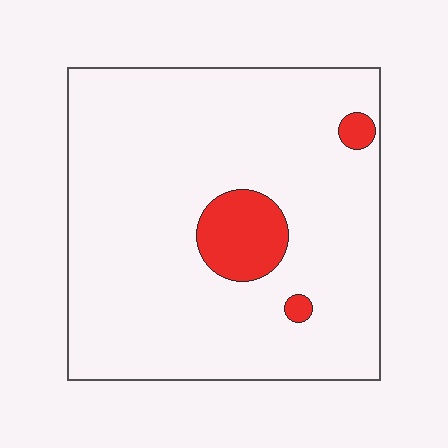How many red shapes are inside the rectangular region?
3.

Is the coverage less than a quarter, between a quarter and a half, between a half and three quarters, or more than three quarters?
Less than a quarter.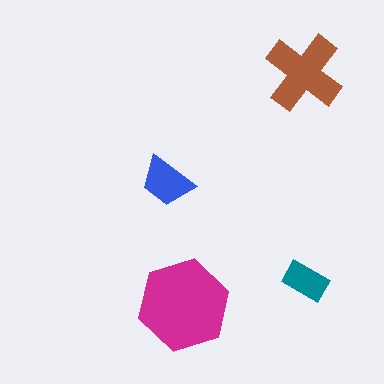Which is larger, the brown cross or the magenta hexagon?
The magenta hexagon.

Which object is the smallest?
The teal rectangle.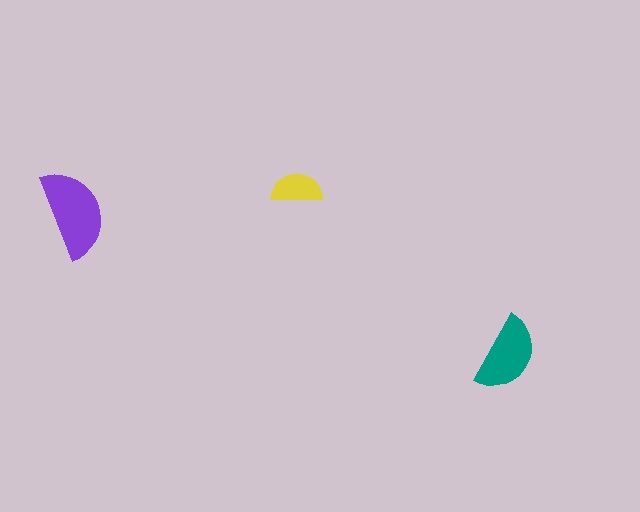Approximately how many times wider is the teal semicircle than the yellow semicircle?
About 1.5 times wider.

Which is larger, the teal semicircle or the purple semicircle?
The purple one.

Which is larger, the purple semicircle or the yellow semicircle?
The purple one.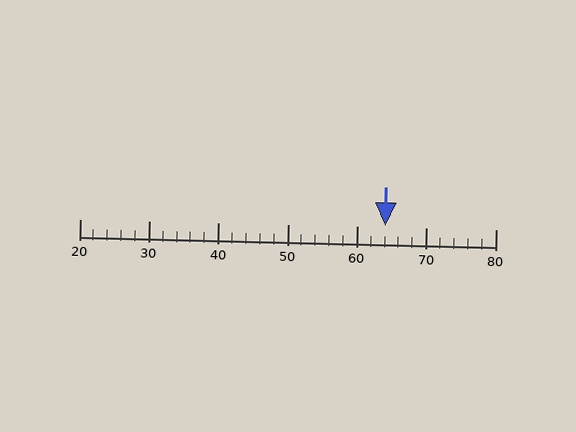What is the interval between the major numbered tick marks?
The major tick marks are spaced 10 units apart.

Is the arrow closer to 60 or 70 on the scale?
The arrow is closer to 60.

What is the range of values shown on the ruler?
The ruler shows values from 20 to 80.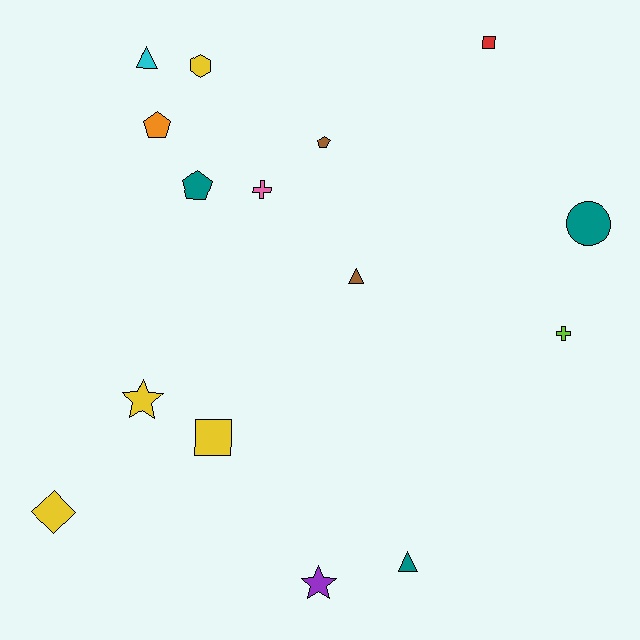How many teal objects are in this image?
There are 3 teal objects.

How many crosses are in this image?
There are 2 crosses.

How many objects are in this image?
There are 15 objects.